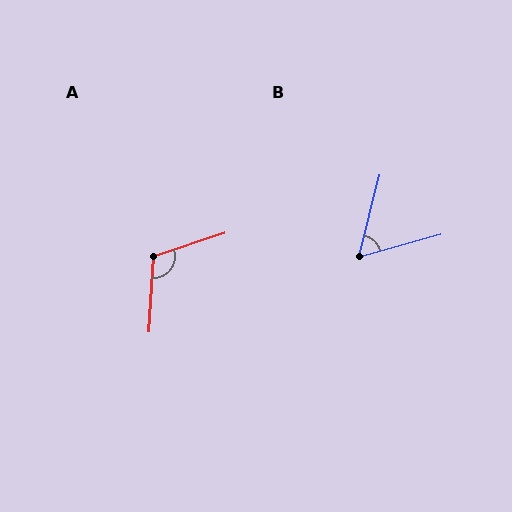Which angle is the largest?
A, at approximately 112 degrees.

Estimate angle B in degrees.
Approximately 60 degrees.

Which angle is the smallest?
B, at approximately 60 degrees.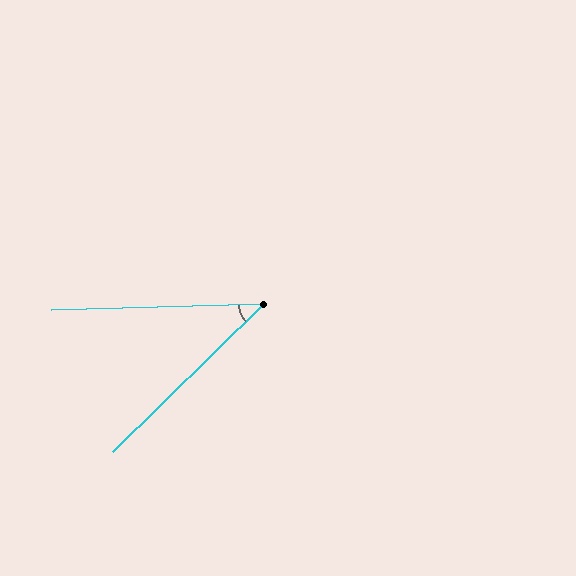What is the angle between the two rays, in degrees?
Approximately 43 degrees.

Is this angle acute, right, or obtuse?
It is acute.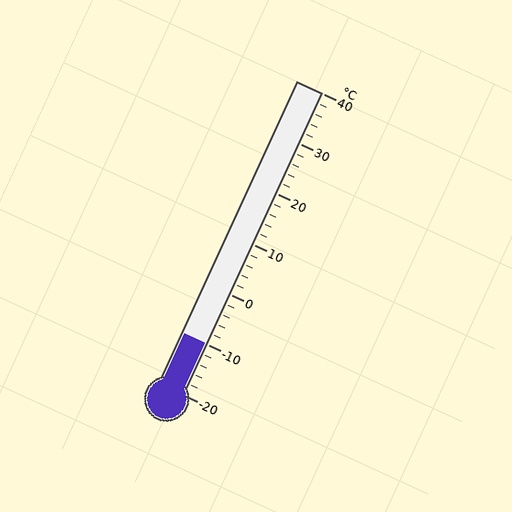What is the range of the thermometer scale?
The thermometer scale ranges from -20°C to 40°C.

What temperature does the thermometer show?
The thermometer shows approximately -10°C.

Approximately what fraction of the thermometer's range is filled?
The thermometer is filled to approximately 15% of its range.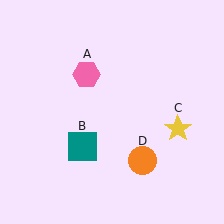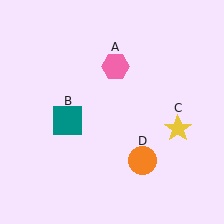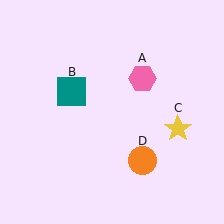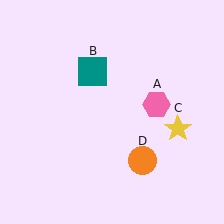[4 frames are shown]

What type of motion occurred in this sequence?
The pink hexagon (object A), teal square (object B) rotated clockwise around the center of the scene.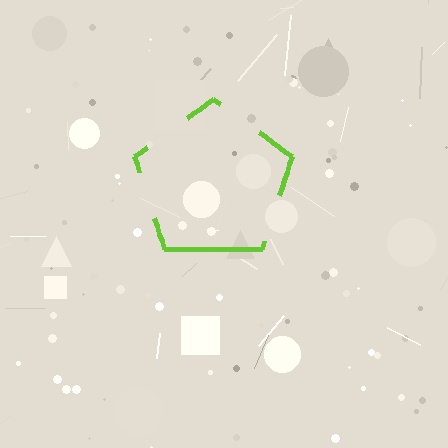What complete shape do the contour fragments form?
The contour fragments form a pentagon.